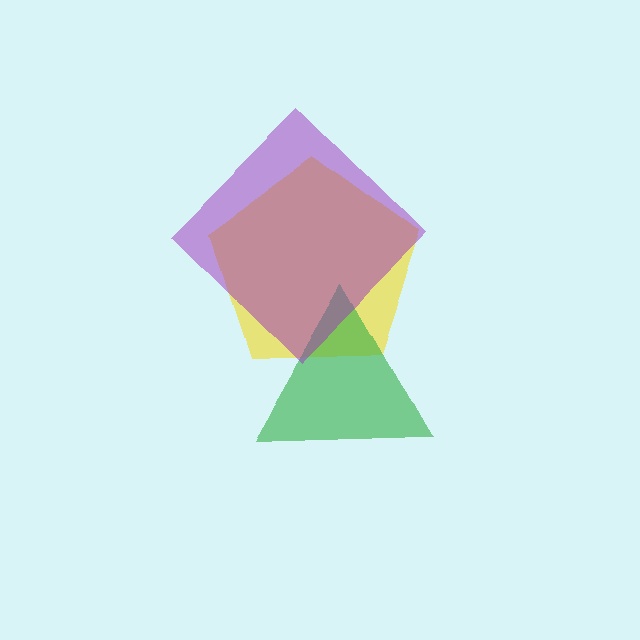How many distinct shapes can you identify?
There are 3 distinct shapes: a yellow pentagon, a green triangle, a purple diamond.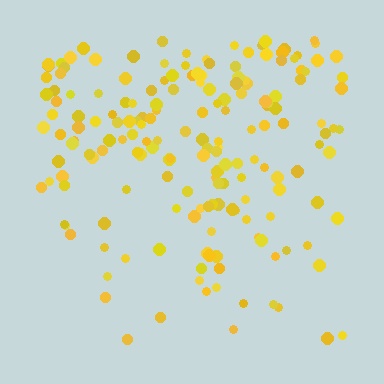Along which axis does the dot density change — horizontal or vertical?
Vertical.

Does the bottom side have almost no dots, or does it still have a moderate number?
Still a moderate number, just noticeably fewer than the top.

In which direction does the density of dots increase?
From bottom to top, with the top side densest.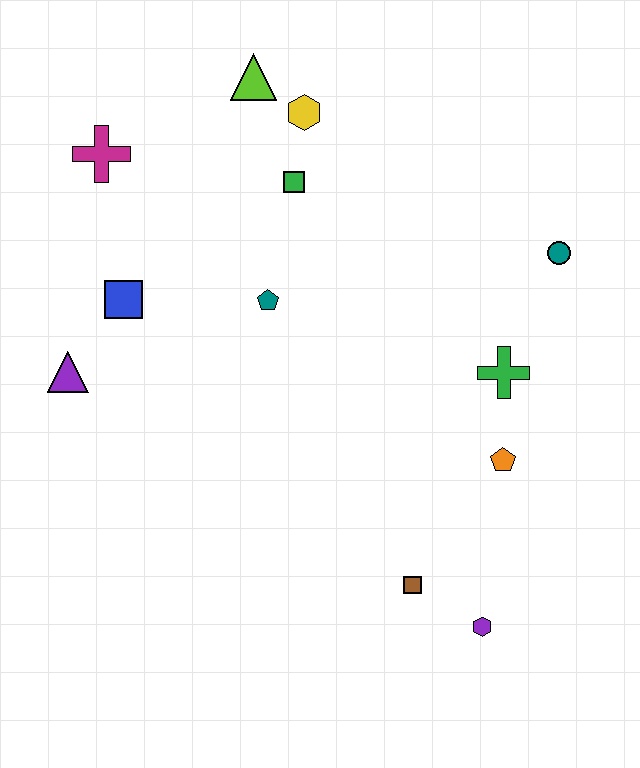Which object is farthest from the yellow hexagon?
The purple hexagon is farthest from the yellow hexagon.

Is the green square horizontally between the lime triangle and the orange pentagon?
Yes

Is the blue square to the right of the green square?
No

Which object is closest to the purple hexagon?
The brown square is closest to the purple hexagon.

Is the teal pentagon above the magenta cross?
No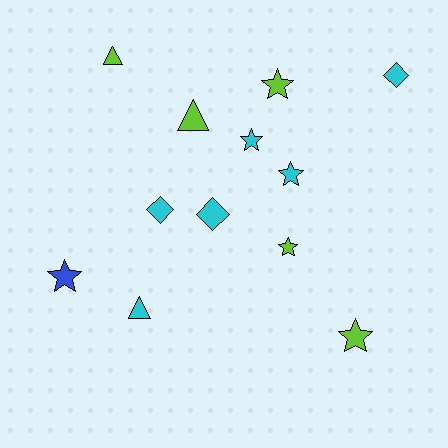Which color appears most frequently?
Cyan, with 6 objects.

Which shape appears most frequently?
Star, with 6 objects.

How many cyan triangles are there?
There is 1 cyan triangle.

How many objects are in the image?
There are 12 objects.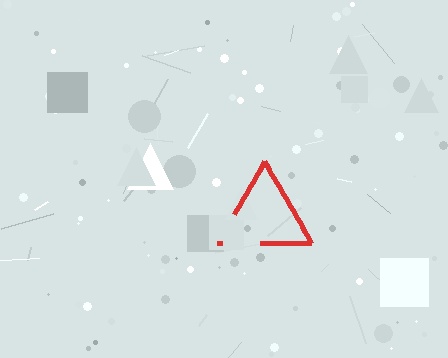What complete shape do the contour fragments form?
The contour fragments form a triangle.